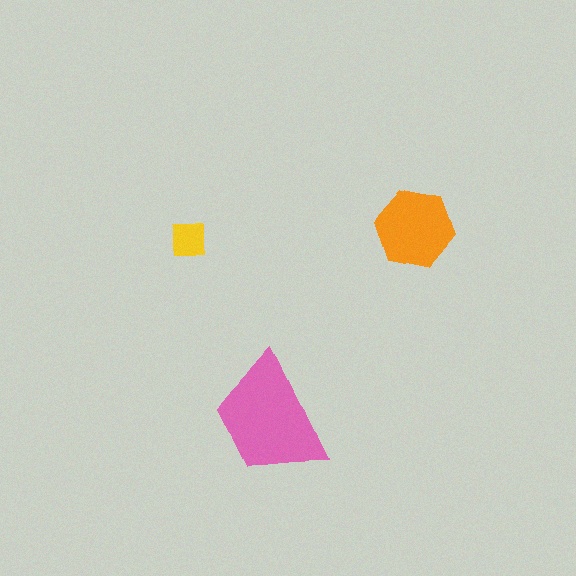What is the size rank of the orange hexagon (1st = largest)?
2nd.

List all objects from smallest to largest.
The yellow square, the orange hexagon, the pink trapezoid.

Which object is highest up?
The orange hexagon is topmost.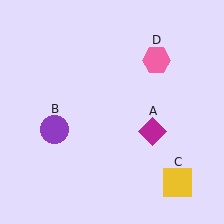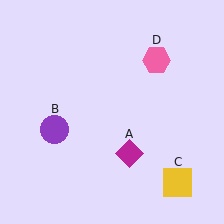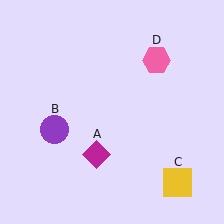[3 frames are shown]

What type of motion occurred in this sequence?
The magenta diamond (object A) rotated clockwise around the center of the scene.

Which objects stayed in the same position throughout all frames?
Purple circle (object B) and yellow square (object C) and pink hexagon (object D) remained stationary.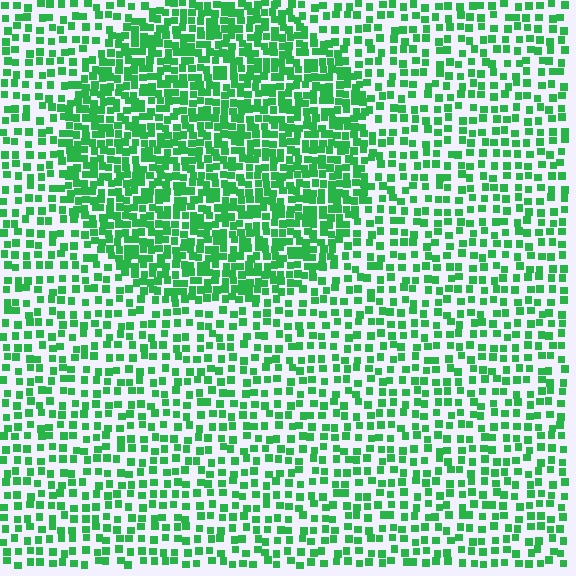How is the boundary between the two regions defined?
The boundary is defined by a change in element density (approximately 1.9x ratio). All elements are the same color, size, and shape.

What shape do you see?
I see a circle.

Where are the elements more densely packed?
The elements are more densely packed inside the circle boundary.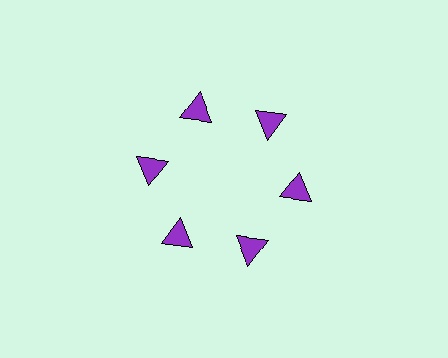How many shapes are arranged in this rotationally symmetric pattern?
There are 6 shapes, arranged in 6 groups of 1.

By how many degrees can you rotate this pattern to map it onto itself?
The pattern maps onto itself every 60 degrees of rotation.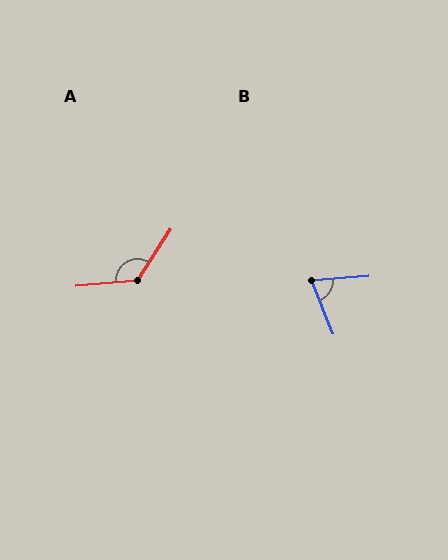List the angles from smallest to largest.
B (73°), A (128°).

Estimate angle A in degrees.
Approximately 128 degrees.